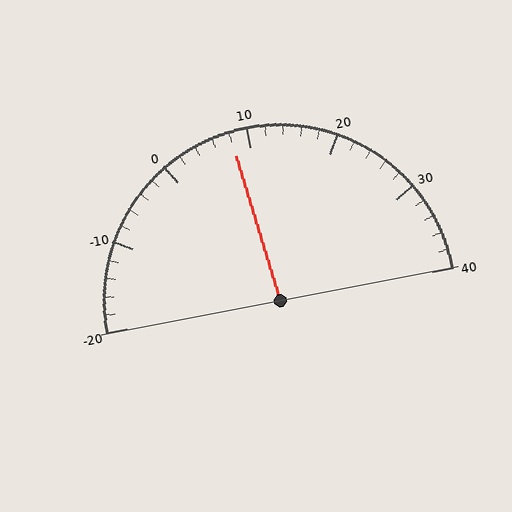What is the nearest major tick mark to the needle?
The nearest major tick mark is 10.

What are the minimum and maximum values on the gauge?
The gauge ranges from -20 to 40.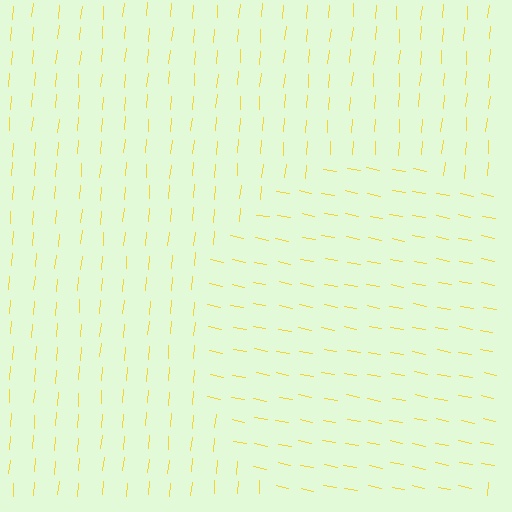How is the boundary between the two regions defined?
The boundary is defined purely by a change in line orientation (approximately 84 degrees difference). All lines are the same color and thickness.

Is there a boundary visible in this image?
Yes, there is a texture boundary formed by a change in line orientation.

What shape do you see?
I see a circle.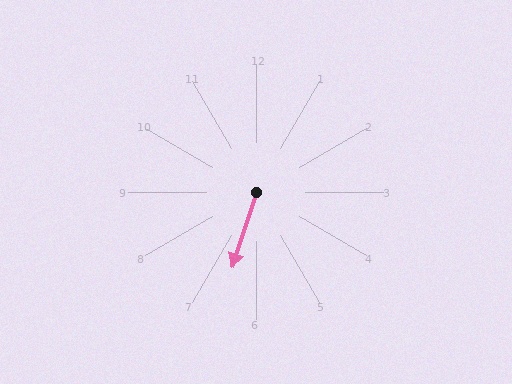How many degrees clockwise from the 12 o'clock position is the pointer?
Approximately 198 degrees.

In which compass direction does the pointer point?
South.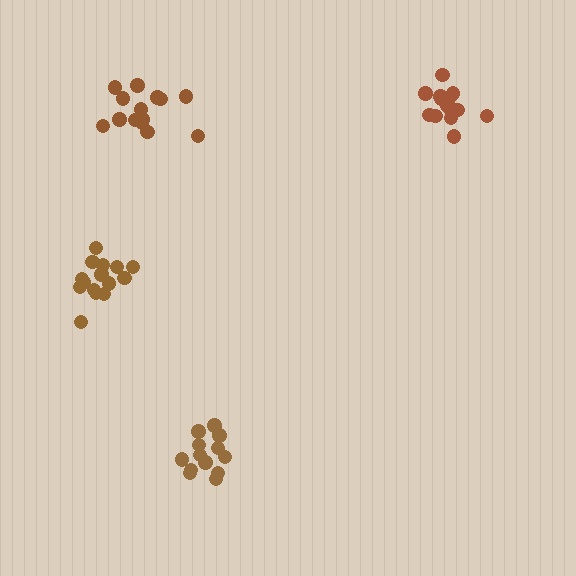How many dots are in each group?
Group 1: 15 dots, Group 2: 15 dots, Group 3: 15 dots, Group 4: 13 dots (58 total).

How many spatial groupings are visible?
There are 4 spatial groupings.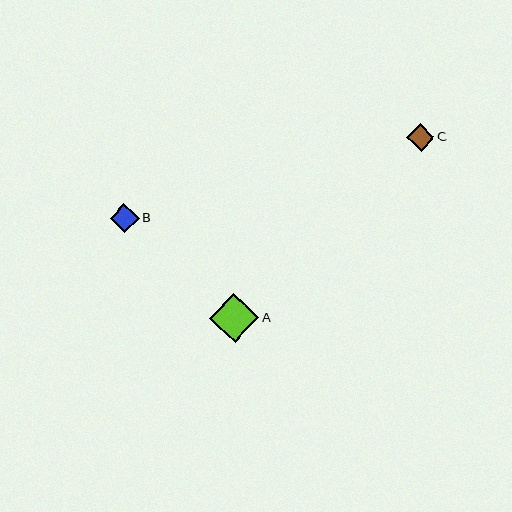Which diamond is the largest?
Diamond A is the largest with a size of approximately 49 pixels.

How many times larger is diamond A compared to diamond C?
Diamond A is approximately 1.8 times the size of diamond C.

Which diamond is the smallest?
Diamond C is the smallest with a size of approximately 28 pixels.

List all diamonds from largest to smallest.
From largest to smallest: A, B, C.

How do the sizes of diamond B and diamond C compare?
Diamond B and diamond C are approximately the same size.